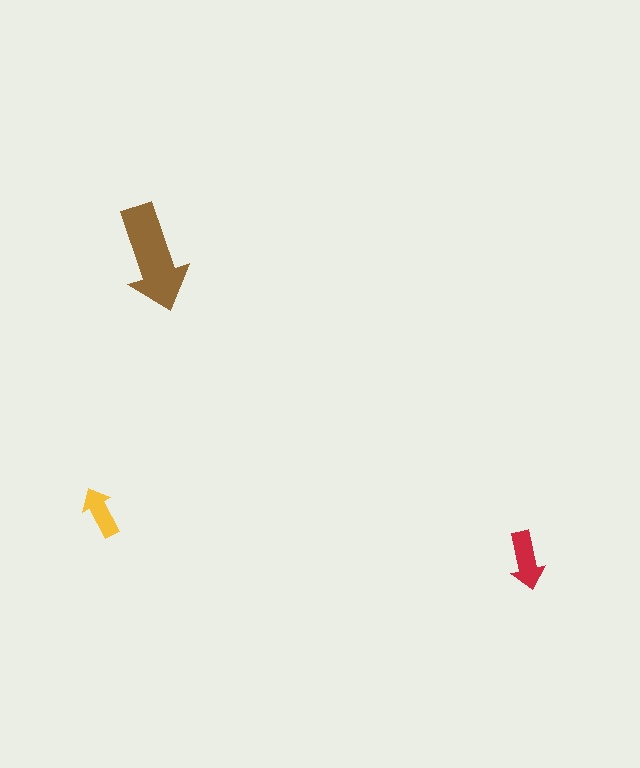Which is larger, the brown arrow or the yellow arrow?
The brown one.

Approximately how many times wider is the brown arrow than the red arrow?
About 2 times wider.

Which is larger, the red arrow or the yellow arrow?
The red one.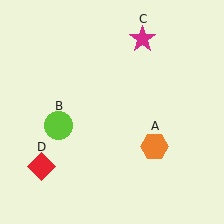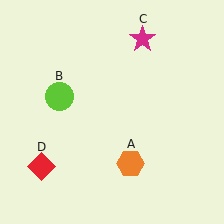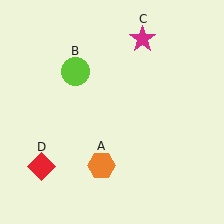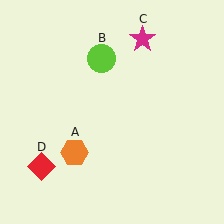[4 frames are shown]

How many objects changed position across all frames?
2 objects changed position: orange hexagon (object A), lime circle (object B).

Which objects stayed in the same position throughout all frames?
Magenta star (object C) and red diamond (object D) remained stationary.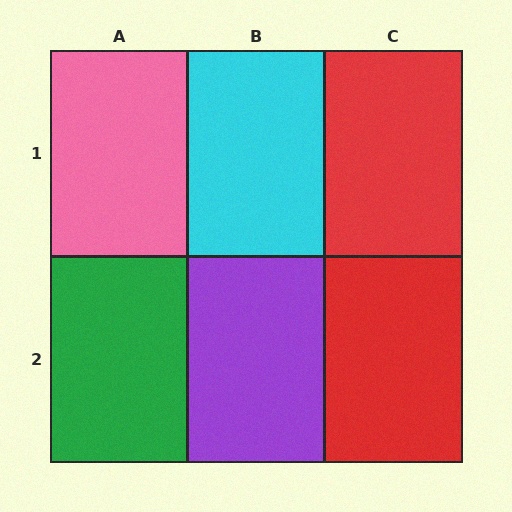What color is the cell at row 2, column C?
Red.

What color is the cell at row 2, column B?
Purple.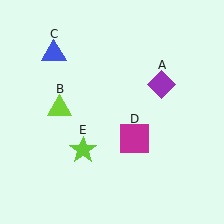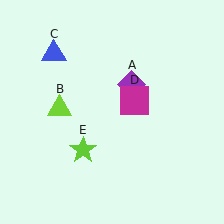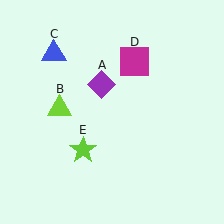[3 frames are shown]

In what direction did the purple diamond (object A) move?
The purple diamond (object A) moved left.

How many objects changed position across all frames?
2 objects changed position: purple diamond (object A), magenta square (object D).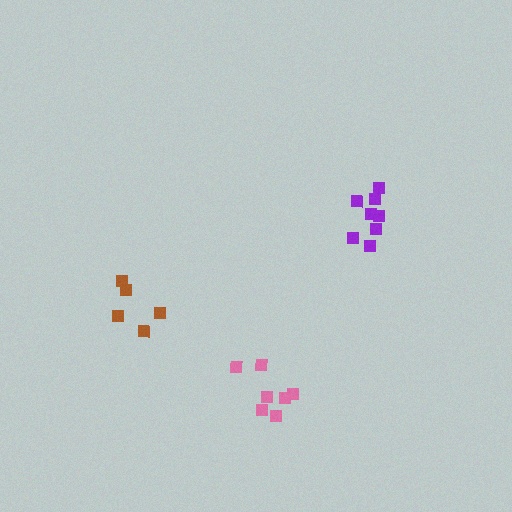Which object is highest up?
The purple cluster is topmost.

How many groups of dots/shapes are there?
There are 3 groups.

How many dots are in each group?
Group 1: 7 dots, Group 2: 8 dots, Group 3: 5 dots (20 total).